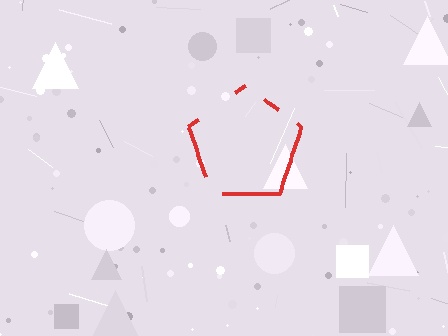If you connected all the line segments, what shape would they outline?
They would outline a pentagon.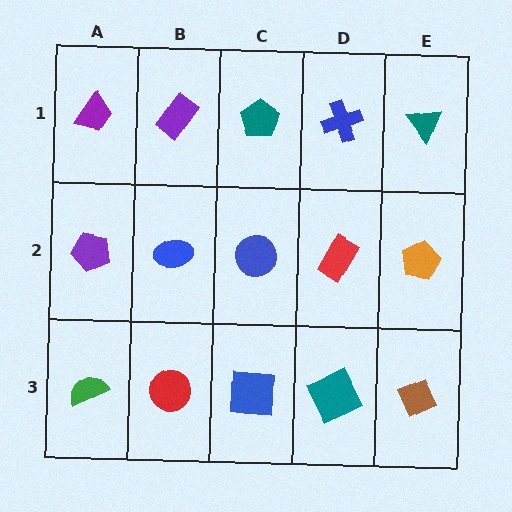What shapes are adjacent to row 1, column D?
A red rectangle (row 2, column D), a teal pentagon (row 1, column C), a teal triangle (row 1, column E).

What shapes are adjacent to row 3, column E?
An orange pentagon (row 2, column E), a teal square (row 3, column D).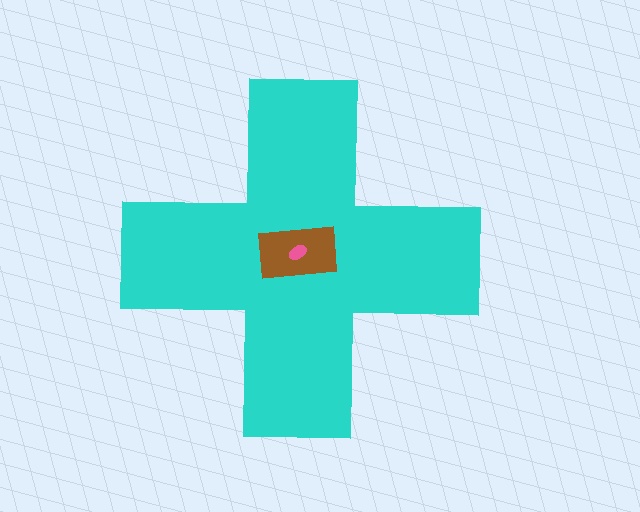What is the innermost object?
The pink ellipse.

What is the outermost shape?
The cyan cross.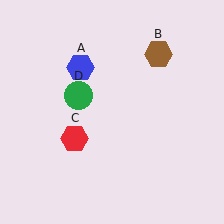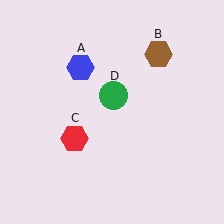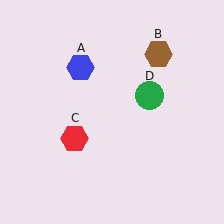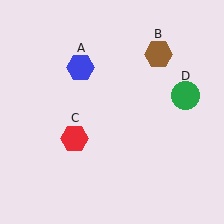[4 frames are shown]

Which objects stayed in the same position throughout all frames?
Blue hexagon (object A) and brown hexagon (object B) and red hexagon (object C) remained stationary.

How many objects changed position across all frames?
1 object changed position: green circle (object D).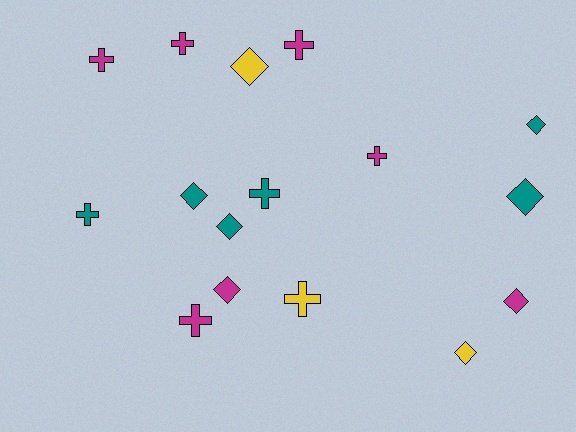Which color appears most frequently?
Magenta, with 7 objects.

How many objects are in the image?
There are 16 objects.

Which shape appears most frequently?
Cross, with 8 objects.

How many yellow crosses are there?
There is 1 yellow cross.